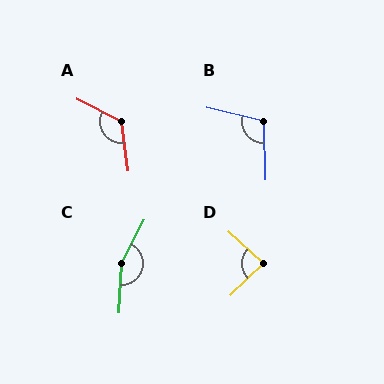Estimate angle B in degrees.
Approximately 105 degrees.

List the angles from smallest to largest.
D (86°), B (105°), A (124°), C (156°).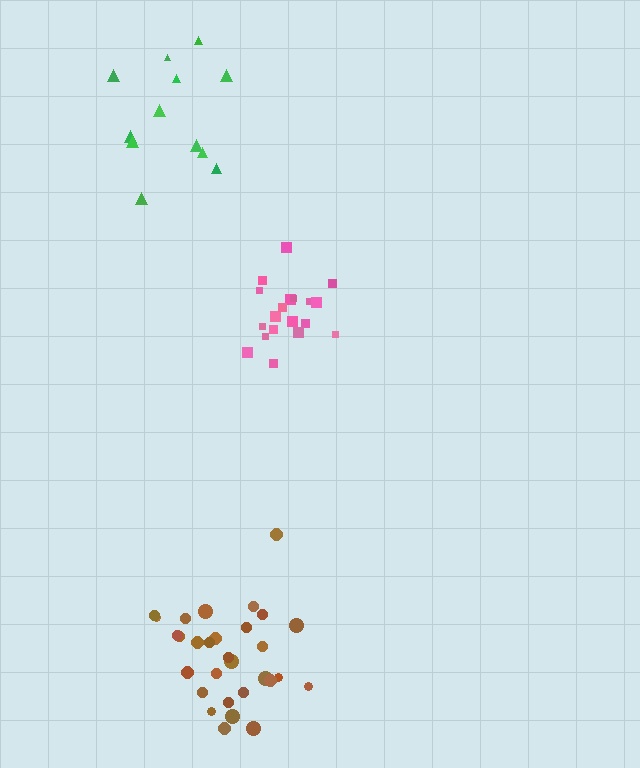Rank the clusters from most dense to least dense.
pink, brown, green.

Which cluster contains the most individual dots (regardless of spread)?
Brown (30).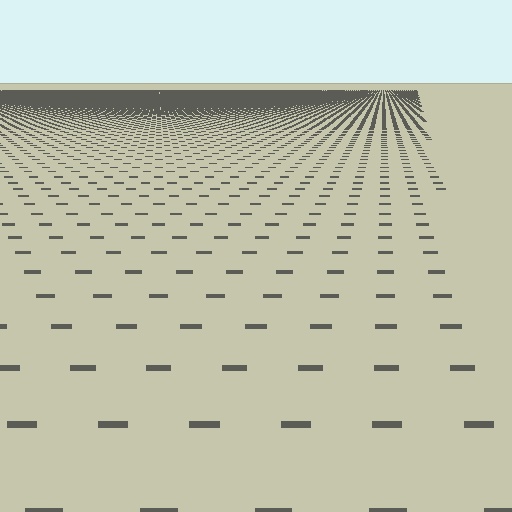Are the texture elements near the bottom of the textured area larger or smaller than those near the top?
Larger. Near the bottom, elements are closer to the viewer and appear at a bigger on-screen size.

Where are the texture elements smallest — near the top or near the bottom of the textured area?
Near the top.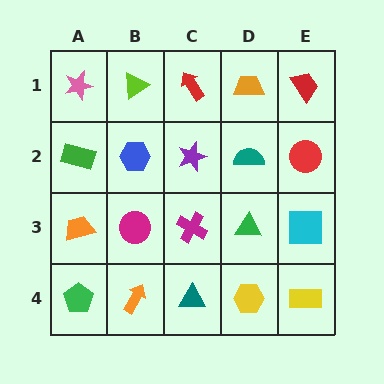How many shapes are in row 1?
5 shapes.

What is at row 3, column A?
An orange trapezoid.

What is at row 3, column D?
A green triangle.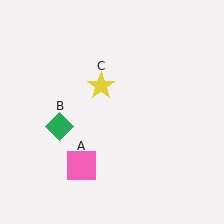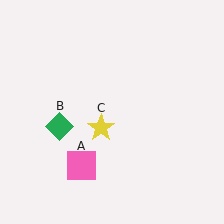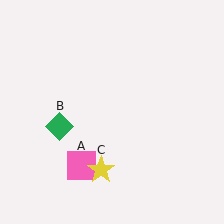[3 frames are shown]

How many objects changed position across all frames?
1 object changed position: yellow star (object C).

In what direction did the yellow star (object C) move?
The yellow star (object C) moved down.